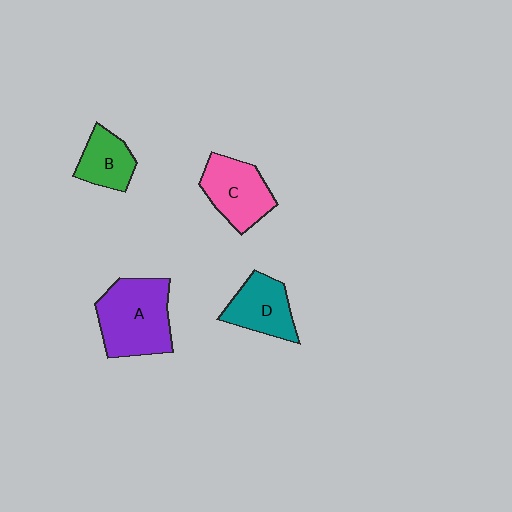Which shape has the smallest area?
Shape B (green).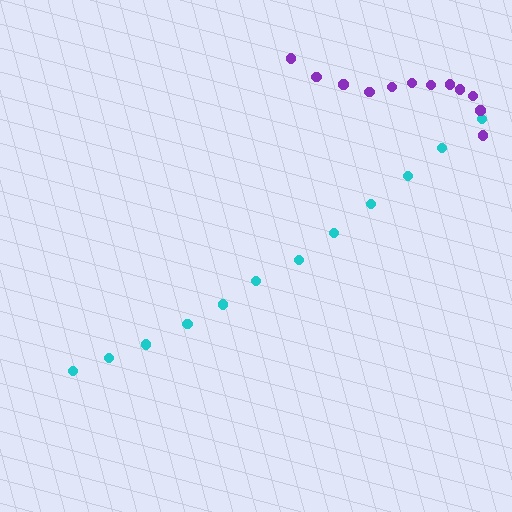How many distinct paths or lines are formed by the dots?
There are 2 distinct paths.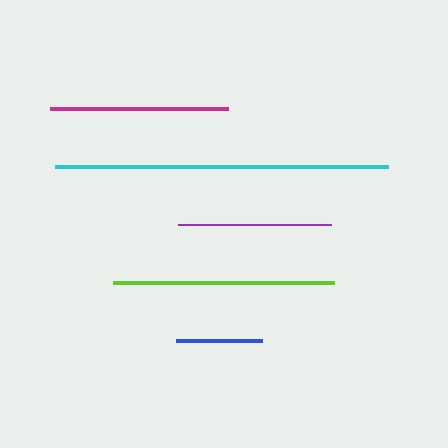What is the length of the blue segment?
The blue segment is approximately 87 pixels long.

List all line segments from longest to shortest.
From longest to shortest: cyan, lime, magenta, purple, blue.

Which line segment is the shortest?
The blue line is the shortest at approximately 87 pixels.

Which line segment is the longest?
The cyan line is the longest at approximately 333 pixels.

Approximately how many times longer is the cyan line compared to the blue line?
The cyan line is approximately 3.8 times the length of the blue line.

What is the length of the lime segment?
The lime segment is approximately 222 pixels long.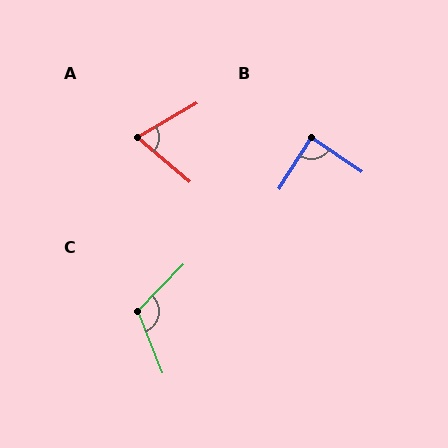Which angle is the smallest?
A, at approximately 71 degrees.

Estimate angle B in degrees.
Approximately 88 degrees.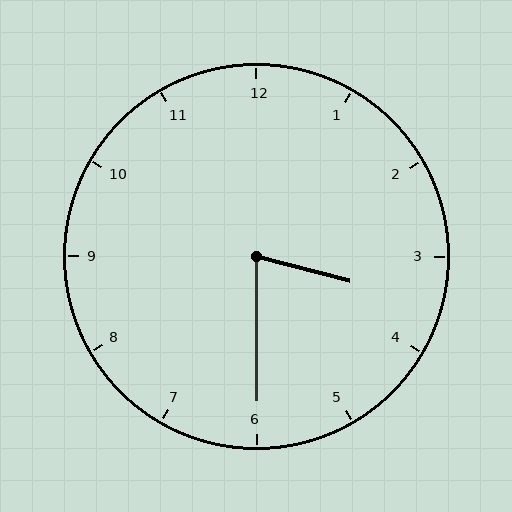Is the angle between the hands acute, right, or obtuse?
It is acute.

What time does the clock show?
3:30.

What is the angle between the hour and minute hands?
Approximately 75 degrees.